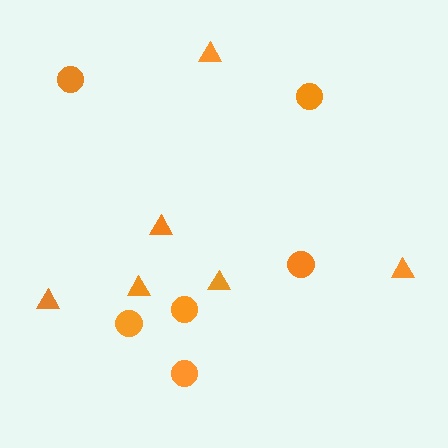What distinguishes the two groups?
There are 2 groups: one group of circles (6) and one group of triangles (6).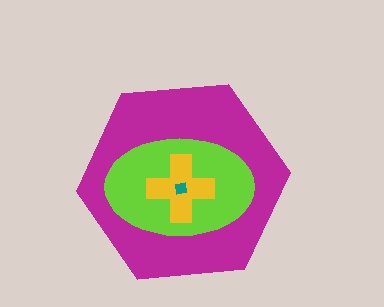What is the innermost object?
The teal square.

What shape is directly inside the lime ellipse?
The yellow cross.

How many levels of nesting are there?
4.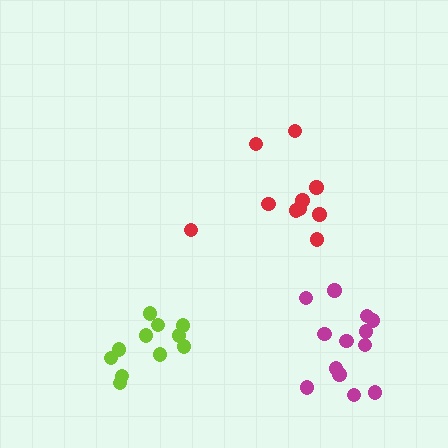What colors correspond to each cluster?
The clusters are colored: red, lime, magenta.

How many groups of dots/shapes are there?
There are 3 groups.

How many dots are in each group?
Group 1: 10 dots, Group 2: 11 dots, Group 3: 13 dots (34 total).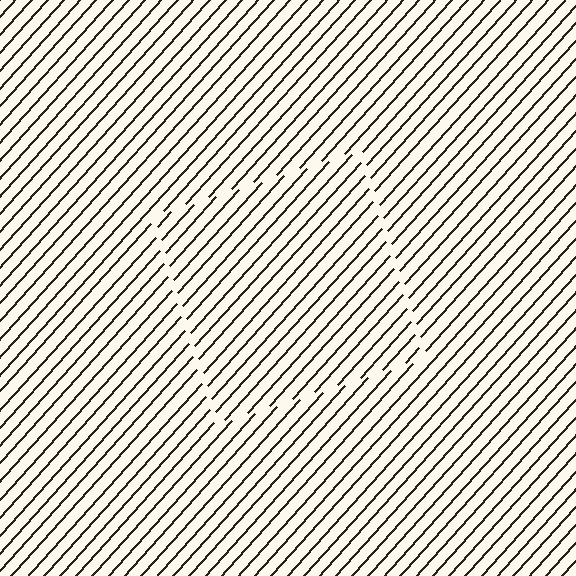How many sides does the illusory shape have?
4 sides — the line-ends trace a square.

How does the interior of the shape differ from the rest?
The interior of the shape contains the same grating, shifted by half a period — the contour is defined by the phase discontinuity where line-ends from the inner and outer gratings abut.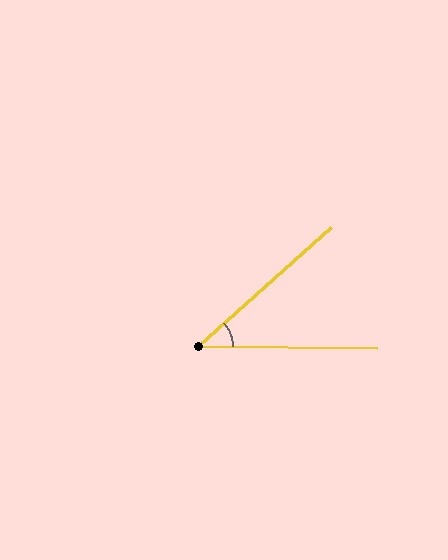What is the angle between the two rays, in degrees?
Approximately 43 degrees.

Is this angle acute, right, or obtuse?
It is acute.